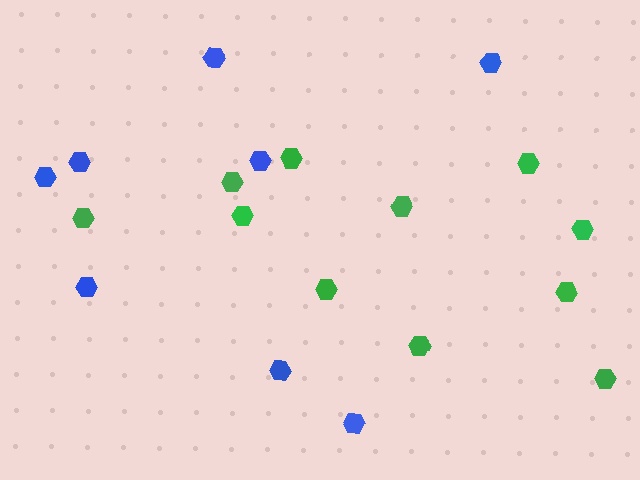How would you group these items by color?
There are 2 groups: one group of blue hexagons (8) and one group of green hexagons (11).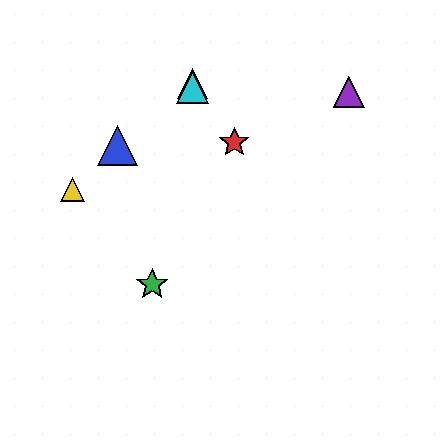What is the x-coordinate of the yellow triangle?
The yellow triangle is at x≈72.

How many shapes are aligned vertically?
2 shapes (the orange triangle, the cyan triangle) are aligned vertically.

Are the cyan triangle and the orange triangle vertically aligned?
Yes, both are at x≈192.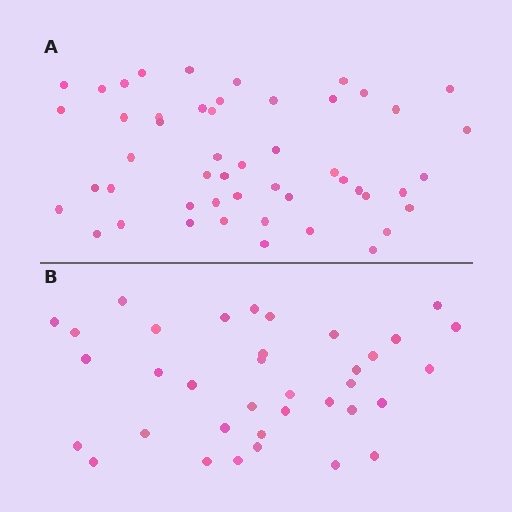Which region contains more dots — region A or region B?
Region A (the top region) has more dots.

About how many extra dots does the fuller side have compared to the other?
Region A has approximately 15 more dots than region B.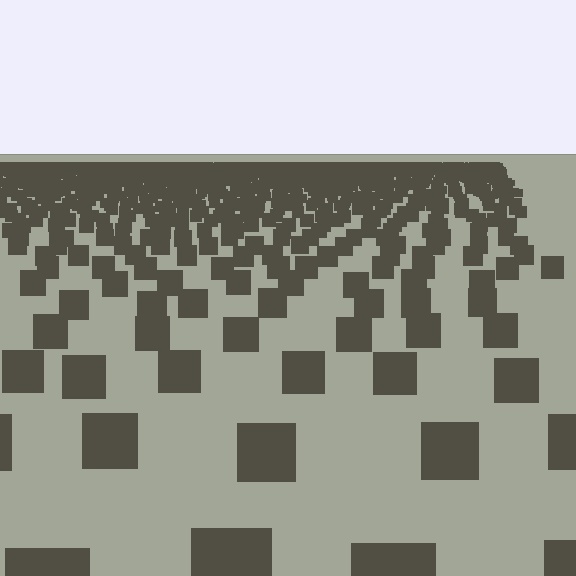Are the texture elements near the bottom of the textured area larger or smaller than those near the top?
Larger. Near the bottom, elements are closer to the viewer and appear at a bigger on-screen size.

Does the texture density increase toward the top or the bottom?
Density increases toward the top.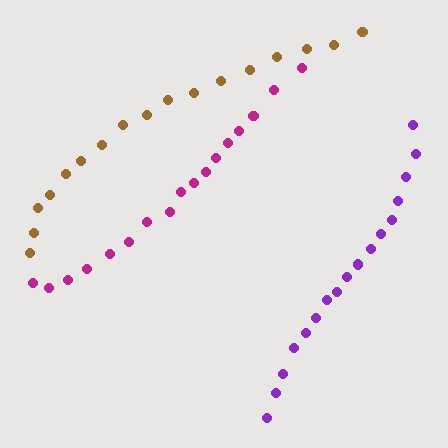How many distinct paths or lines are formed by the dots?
There are 3 distinct paths.